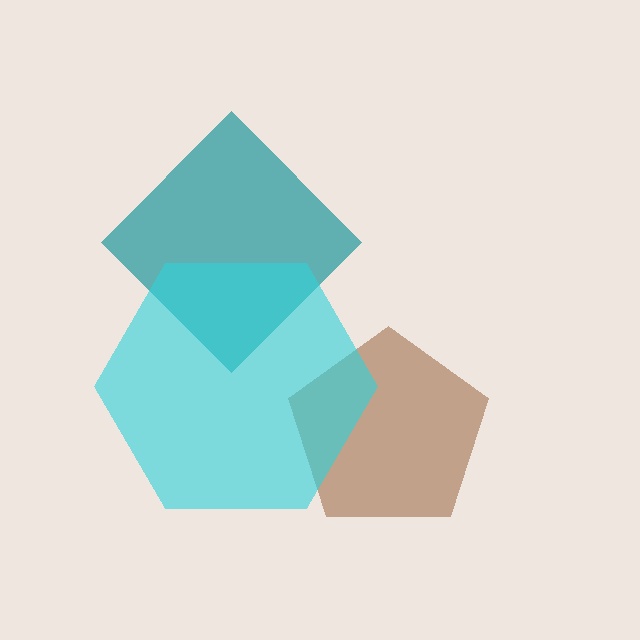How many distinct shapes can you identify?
There are 3 distinct shapes: a teal diamond, a brown pentagon, a cyan hexagon.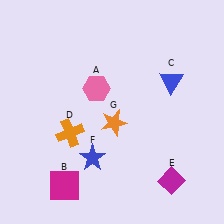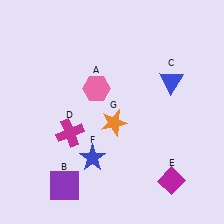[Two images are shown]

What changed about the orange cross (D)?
In Image 1, D is orange. In Image 2, it changed to magenta.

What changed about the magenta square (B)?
In Image 1, B is magenta. In Image 2, it changed to purple.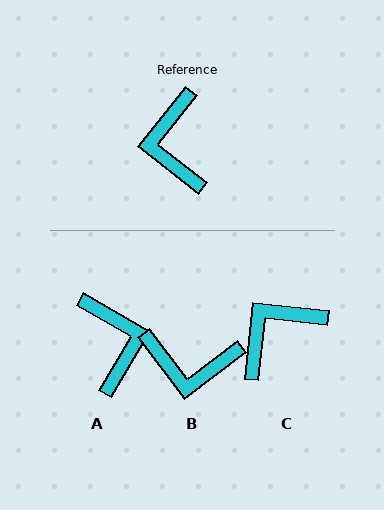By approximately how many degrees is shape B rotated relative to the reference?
Approximately 76 degrees counter-clockwise.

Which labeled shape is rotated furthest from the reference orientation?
A, about 172 degrees away.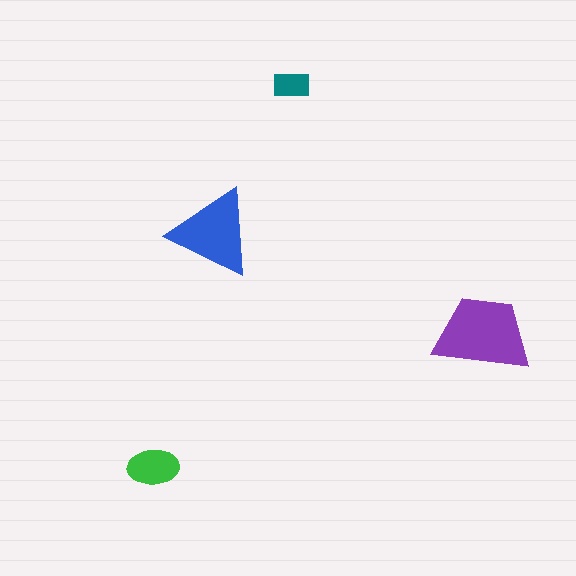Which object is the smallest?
The teal rectangle.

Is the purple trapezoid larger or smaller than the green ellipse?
Larger.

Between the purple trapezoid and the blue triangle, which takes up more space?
The purple trapezoid.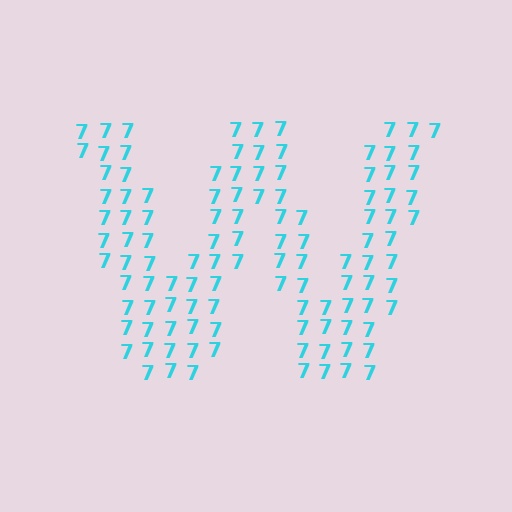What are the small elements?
The small elements are digit 7's.